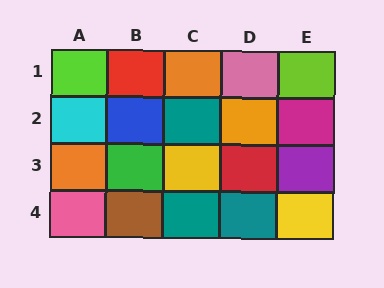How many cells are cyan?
1 cell is cyan.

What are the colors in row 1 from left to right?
Lime, red, orange, pink, lime.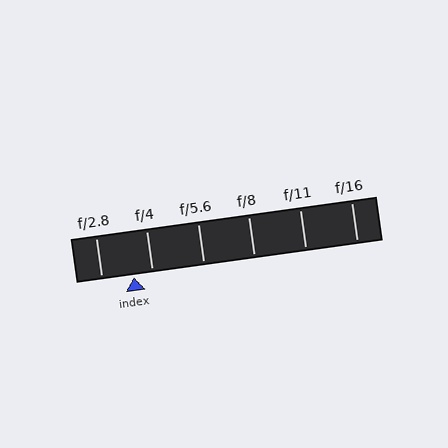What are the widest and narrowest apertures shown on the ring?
The widest aperture shown is f/2.8 and the narrowest is f/16.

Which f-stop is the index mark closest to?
The index mark is closest to f/4.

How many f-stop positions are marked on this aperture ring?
There are 6 f-stop positions marked.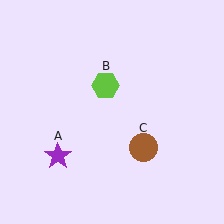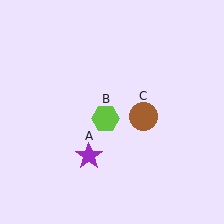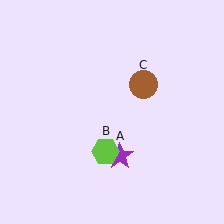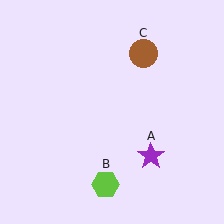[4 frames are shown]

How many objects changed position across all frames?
3 objects changed position: purple star (object A), lime hexagon (object B), brown circle (object C).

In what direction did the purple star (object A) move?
The purple star (object A) moved right.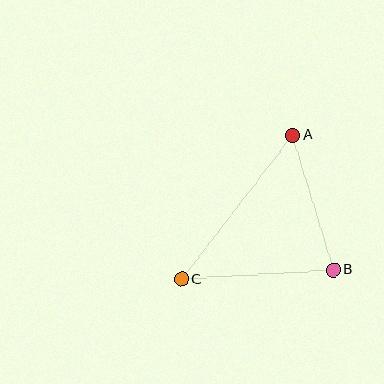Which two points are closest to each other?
Points A and B are closest to each other.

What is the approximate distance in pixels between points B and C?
The distance between B and C is approximately 152 pixels.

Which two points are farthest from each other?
Points A and C are farthest from each other.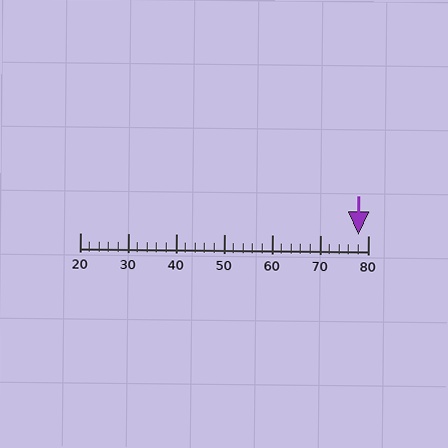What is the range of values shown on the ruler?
The ruler shows values from 20 to 80.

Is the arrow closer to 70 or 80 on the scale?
The arrow is closer to 80.